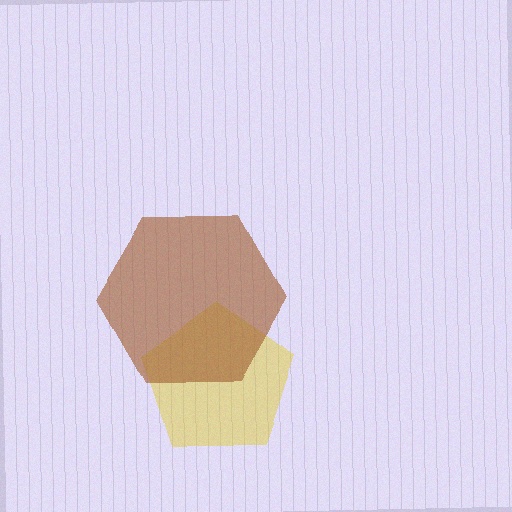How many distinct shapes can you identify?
There are 2 distinct shapes: a yellow pentagon, a brown hexagon.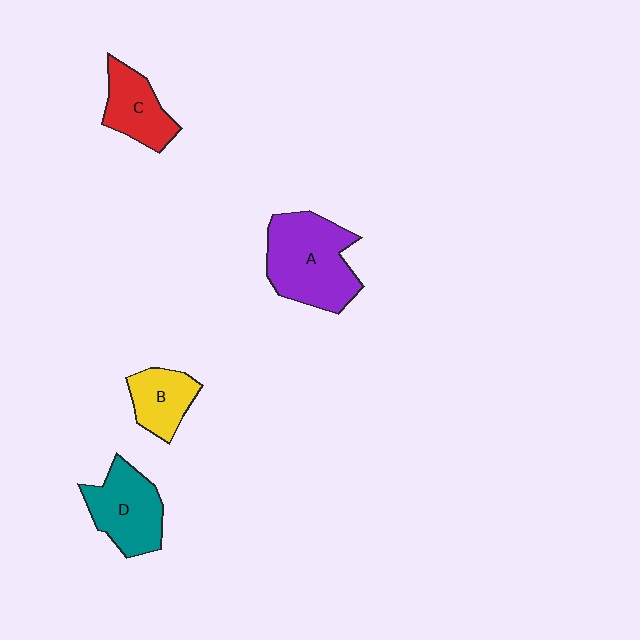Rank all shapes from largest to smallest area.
From largest to smallest: A (purple), D (teal), C (red), B (yellow).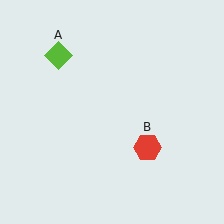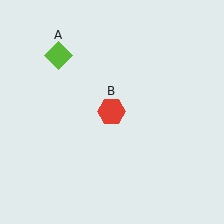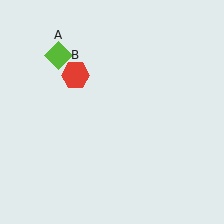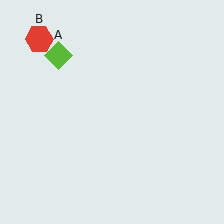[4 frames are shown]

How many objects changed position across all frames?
1 object changed position: red hexagon (object B).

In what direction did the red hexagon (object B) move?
The red hexagon (object B) moved up and to the left.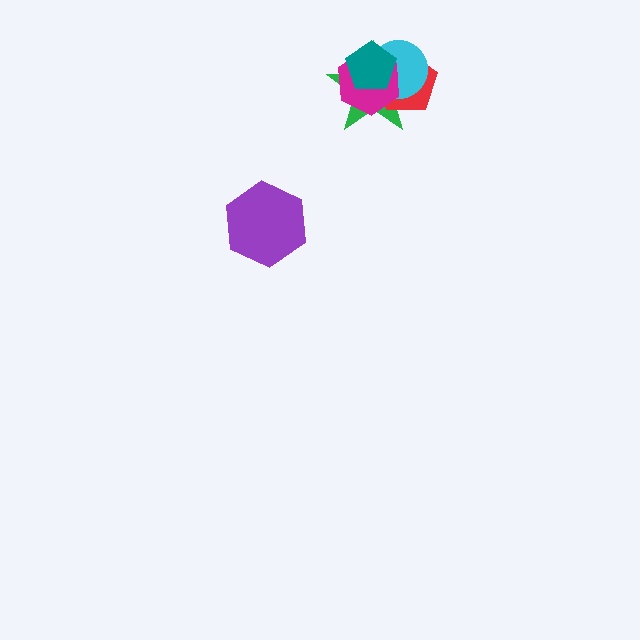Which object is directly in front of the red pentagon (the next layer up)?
The cyan circle is directly in front of the red pentagon.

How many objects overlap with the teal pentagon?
4 objects overlap with the teal pentagon.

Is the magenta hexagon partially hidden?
Yes, it is partially covered by another shape.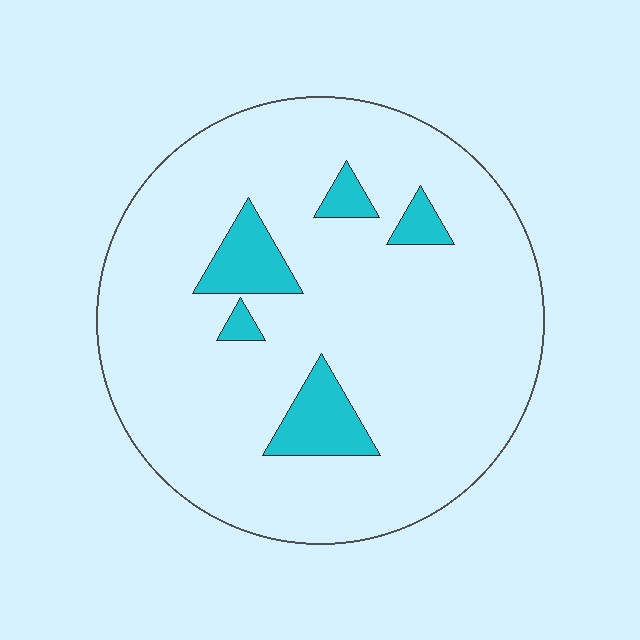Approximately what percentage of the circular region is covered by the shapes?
Approximately 10%.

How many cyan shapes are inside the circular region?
5.